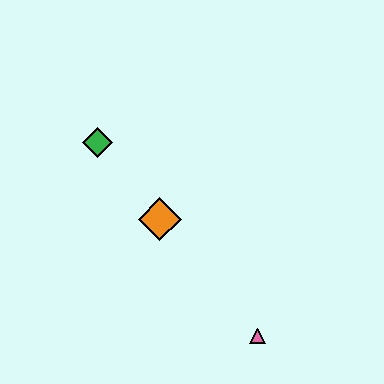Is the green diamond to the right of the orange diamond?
No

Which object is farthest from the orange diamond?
The pink triangle is farthest from the orange diamond.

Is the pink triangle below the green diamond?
Yes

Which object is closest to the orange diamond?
The green diamond is closest to the orange diamond.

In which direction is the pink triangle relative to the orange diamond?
The pink triangle is below the orange diamond.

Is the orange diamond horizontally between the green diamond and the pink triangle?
Yes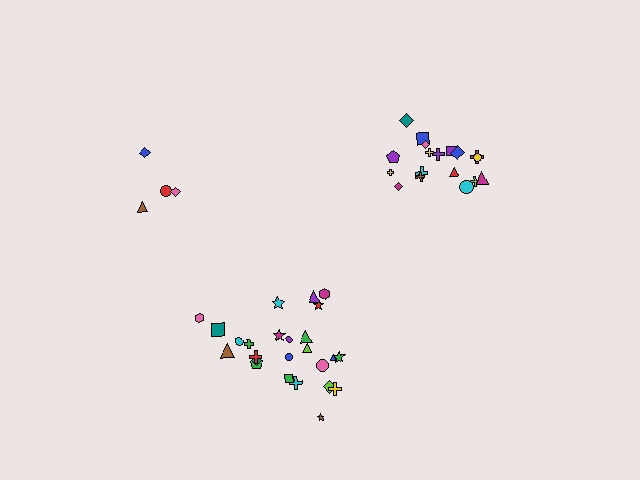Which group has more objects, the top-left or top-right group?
The top-right group.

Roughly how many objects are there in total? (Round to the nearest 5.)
Roughly 45 objects in total.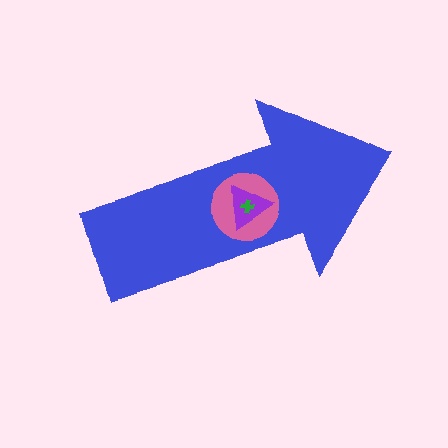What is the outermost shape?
The blue arrow.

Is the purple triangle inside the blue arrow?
Yes.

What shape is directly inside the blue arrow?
The pink circle.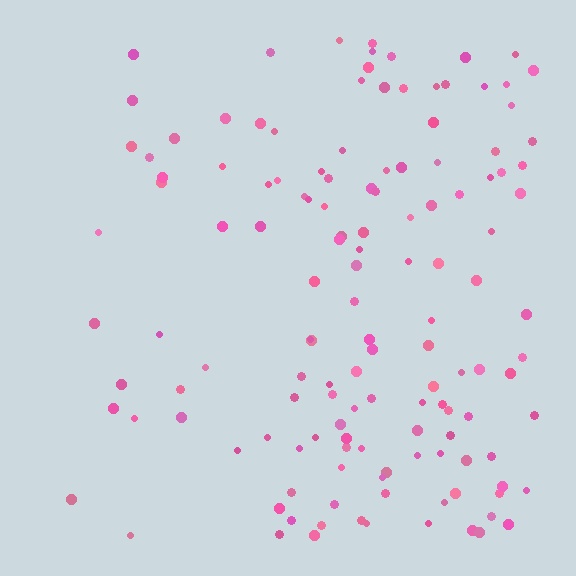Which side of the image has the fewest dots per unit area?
The left.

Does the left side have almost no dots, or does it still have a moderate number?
Still a moderate number, just noticeably fewer than the right.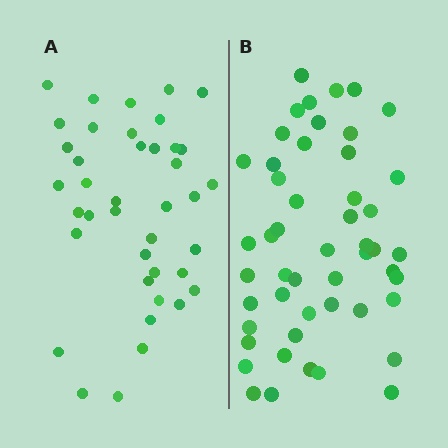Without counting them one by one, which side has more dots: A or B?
Region B (the right region) has more dots.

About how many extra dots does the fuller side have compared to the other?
Region B has roughly 10 or so more dots than region A.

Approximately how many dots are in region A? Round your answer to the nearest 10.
About 40 dots.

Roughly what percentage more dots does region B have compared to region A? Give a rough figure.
About 25% more.